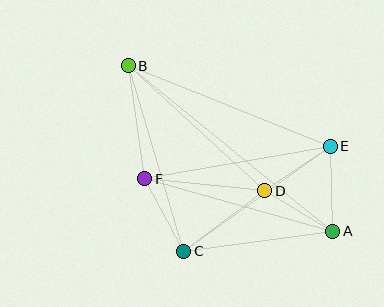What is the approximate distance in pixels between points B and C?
The distance between B and C is approximately 194 pixels.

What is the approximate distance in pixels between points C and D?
The distance between C and D is approximately 101 pixels.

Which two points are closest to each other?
Points A and D are closest to each other.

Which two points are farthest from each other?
Points A and B are farthest from each other.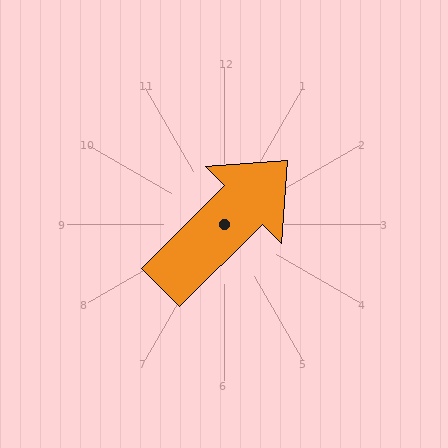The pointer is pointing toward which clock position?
Roughly 2 o'clock.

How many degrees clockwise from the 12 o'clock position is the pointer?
Approximately 45 degrees.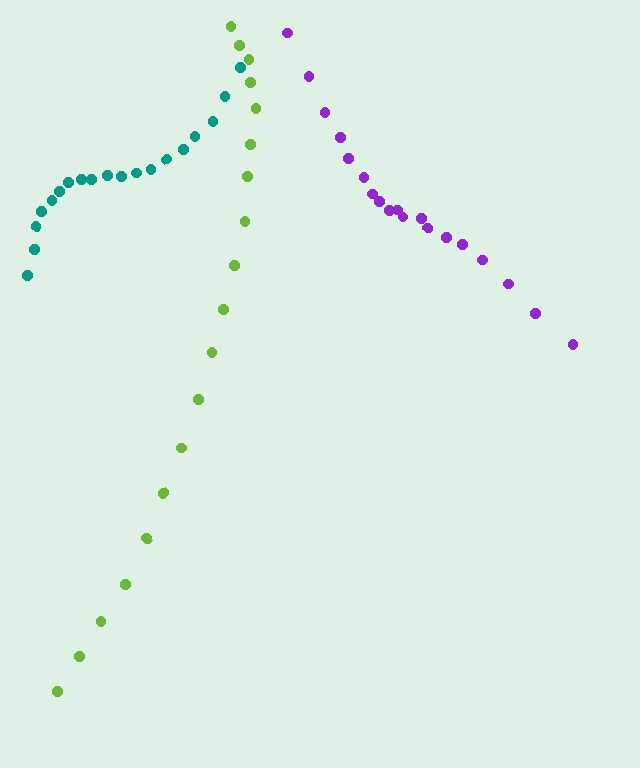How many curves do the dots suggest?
There are 3 distinct paths.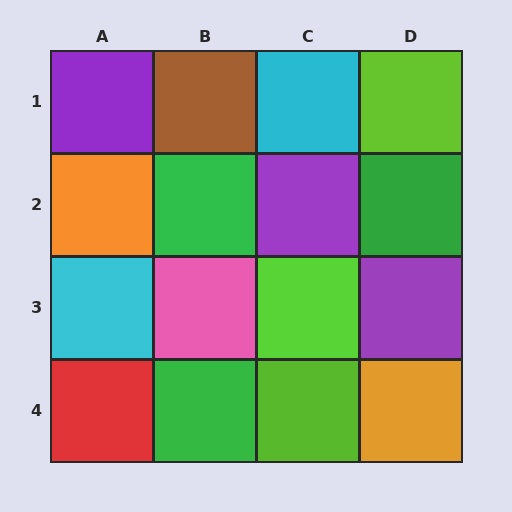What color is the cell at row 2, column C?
Purple.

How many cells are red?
1 cell is red.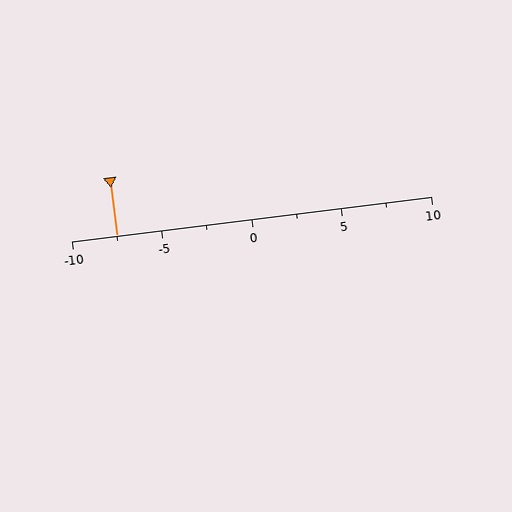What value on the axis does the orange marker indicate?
The marker indicates approximately -7.5.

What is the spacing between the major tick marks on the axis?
The major ticks are spaced 5 apart.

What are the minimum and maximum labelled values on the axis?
The axis runs from -10 to 10.